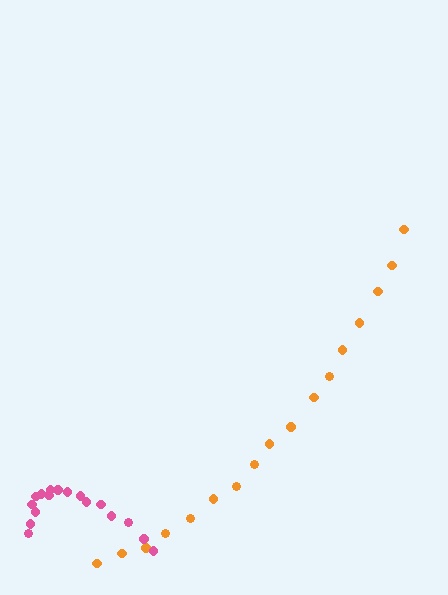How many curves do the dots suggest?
There are 2 distinct paths.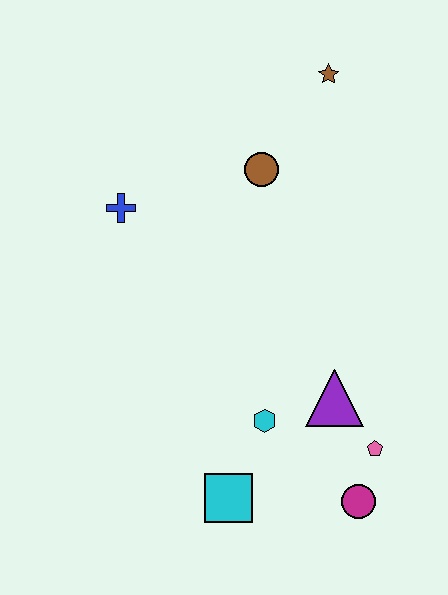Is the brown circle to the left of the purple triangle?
Yes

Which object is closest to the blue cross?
The brown circle is closest to the blue cross.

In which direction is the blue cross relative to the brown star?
The blue cross is to the left of the brown star.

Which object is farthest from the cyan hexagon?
The brown star is farthest from the cyan hexagon.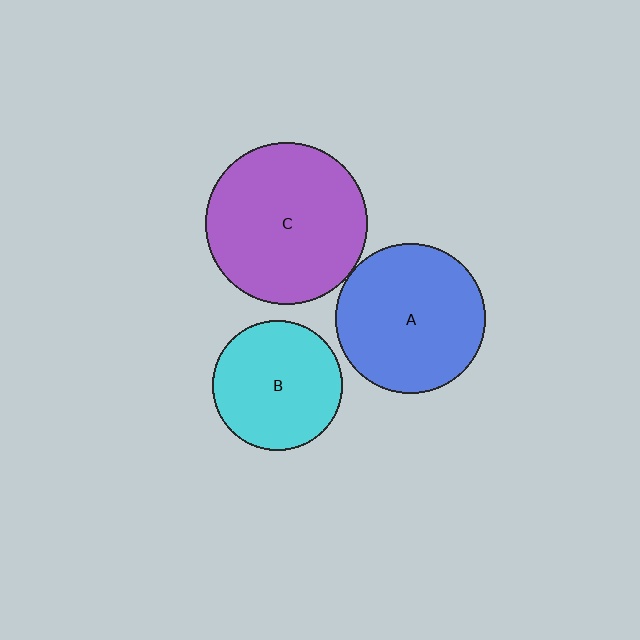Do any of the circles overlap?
No, none of the circles overlap.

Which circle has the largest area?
Circle C (purple).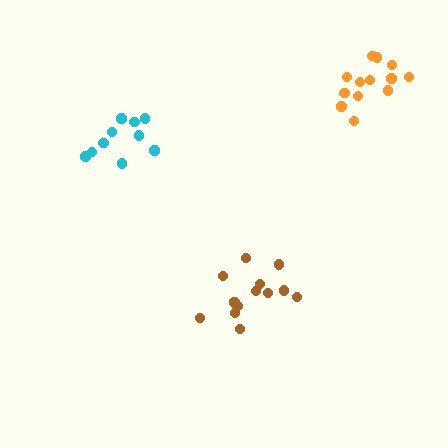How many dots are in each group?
Group 1: 13 dots, Group 2: 13 dots, Group 3: 10 dots (36 total).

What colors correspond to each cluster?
The clusters are colored: brown, orange, cyan.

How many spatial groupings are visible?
There are 3 spatial groupings.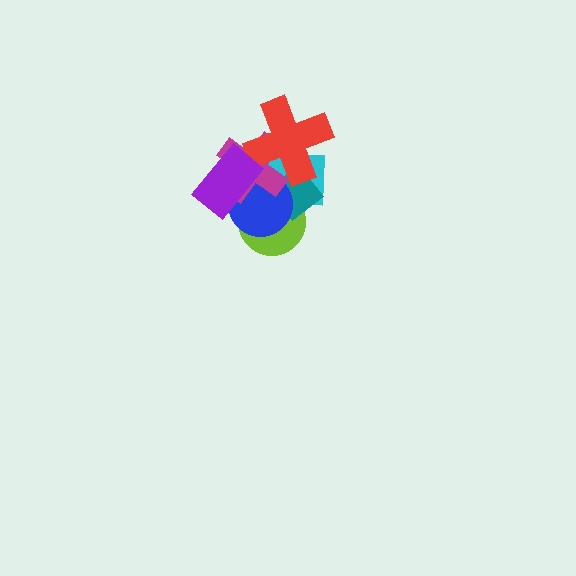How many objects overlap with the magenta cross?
6 objects overlap with the magenta cross.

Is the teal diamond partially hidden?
Yes, it is partially covered by another shape.